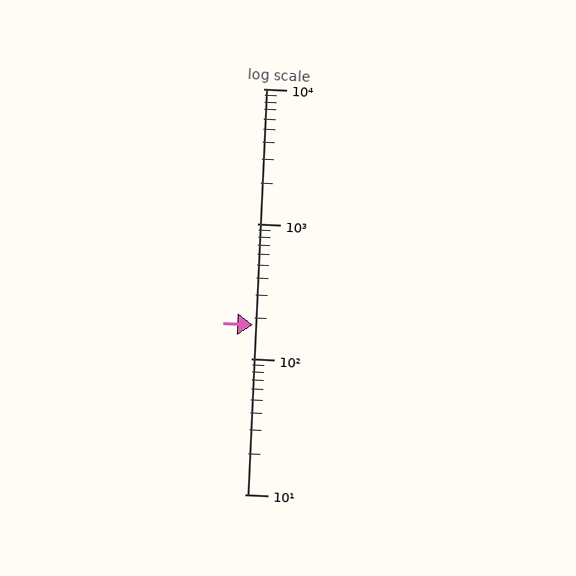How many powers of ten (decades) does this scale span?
The scale spans 3 decades, from 10 to 10000.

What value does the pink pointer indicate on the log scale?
The pointer indicates approximately 180.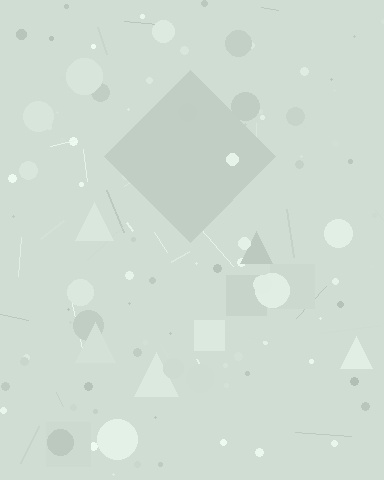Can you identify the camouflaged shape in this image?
The camouflaged shape is a diamond.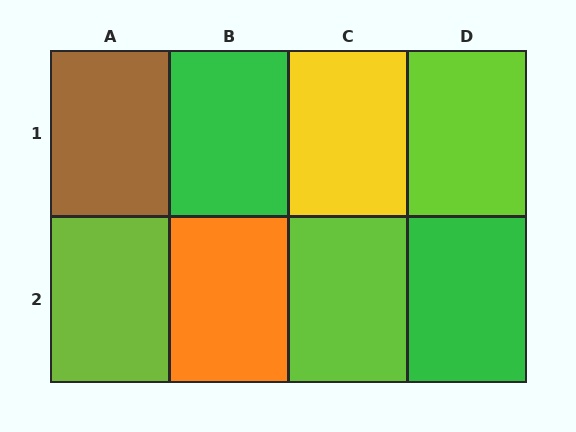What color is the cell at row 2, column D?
Green.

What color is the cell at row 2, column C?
Lime.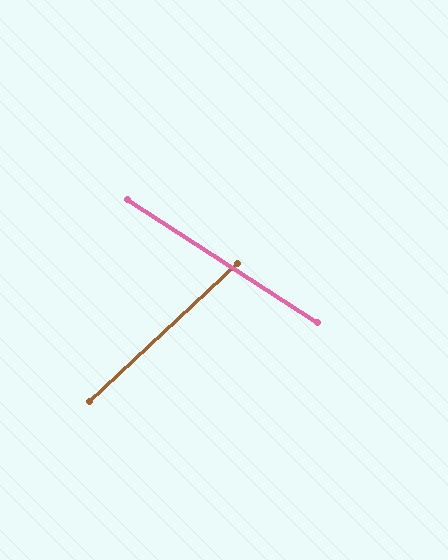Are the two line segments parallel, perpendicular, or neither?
Neither parallel nor perpendicular — they differ by about 76°.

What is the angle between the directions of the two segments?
Approximately 76 degrees.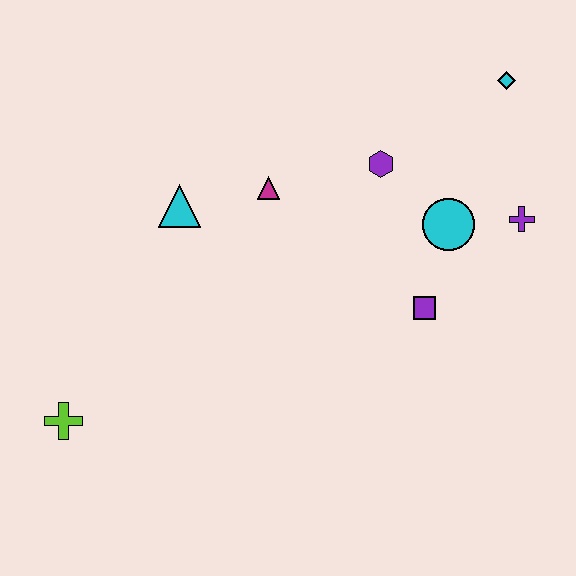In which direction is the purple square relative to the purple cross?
The purple square is to the left of the purple cross.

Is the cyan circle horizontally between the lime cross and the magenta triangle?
No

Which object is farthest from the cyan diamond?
The lime cross is farthest from the cyan diamond.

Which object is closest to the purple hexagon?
The cyan circle is closest to the purple hexagon.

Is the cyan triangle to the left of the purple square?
Yes